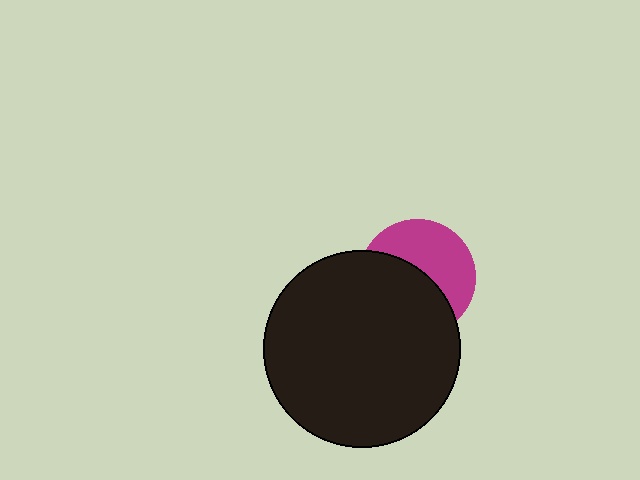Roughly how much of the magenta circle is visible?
About half of it is visible (roughly 47%).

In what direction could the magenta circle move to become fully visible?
The magenta circle could move up. That would shift it out from behind the black circle entirely.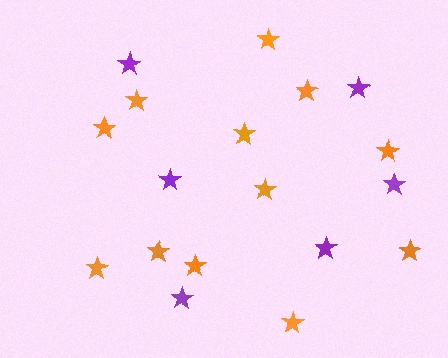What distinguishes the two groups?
There are 2 groups: one group of purple stars (6) and one group of orange stars (12).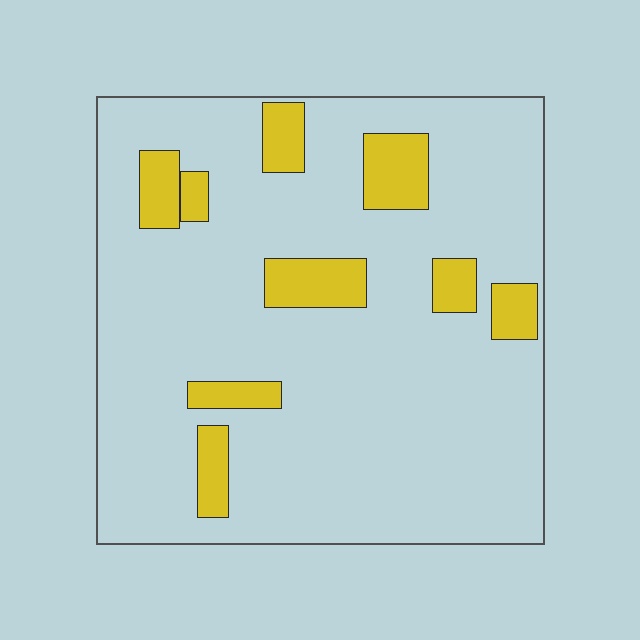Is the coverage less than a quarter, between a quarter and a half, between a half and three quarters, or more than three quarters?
Less than a quarter.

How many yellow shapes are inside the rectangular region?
9.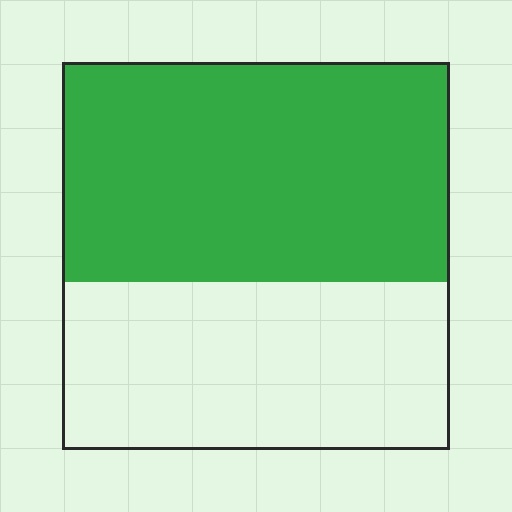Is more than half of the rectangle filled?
Yes.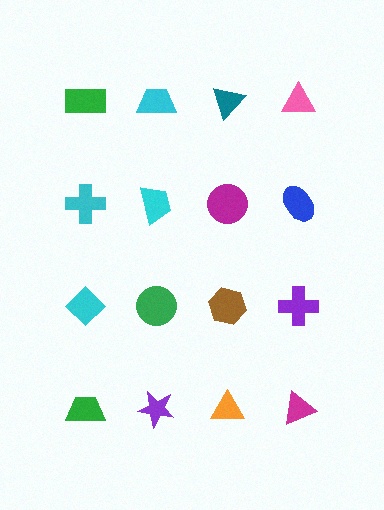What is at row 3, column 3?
A brown hexagon.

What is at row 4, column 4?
A magenta triangle.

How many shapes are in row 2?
4 shapes.